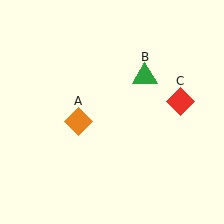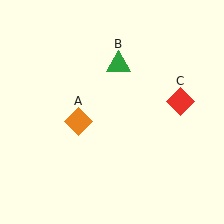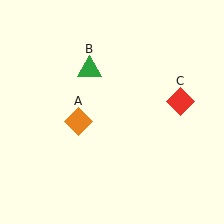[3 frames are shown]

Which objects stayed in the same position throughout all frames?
Orange diamond (object A) and red diamond (object C) remained stationary.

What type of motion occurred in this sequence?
The green triangle (object B) rotated counterclockwise around the center of the scene.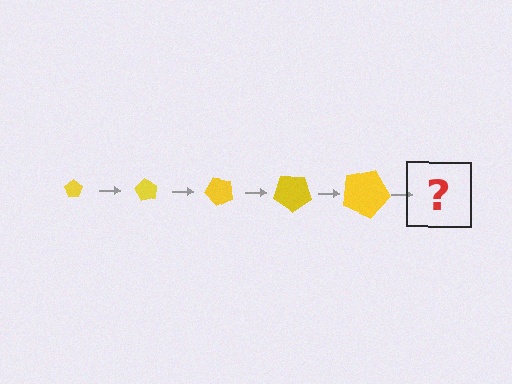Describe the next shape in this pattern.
It should be a pentagon, larger than the previous one and rotated 300 degrees from the start.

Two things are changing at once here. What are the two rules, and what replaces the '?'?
The two rules are that the pentagon grows larger each step and it rotates 60 degrees each step. The '?' should be a pentagon, larger than the previous one and rotated 300 degrees from the start.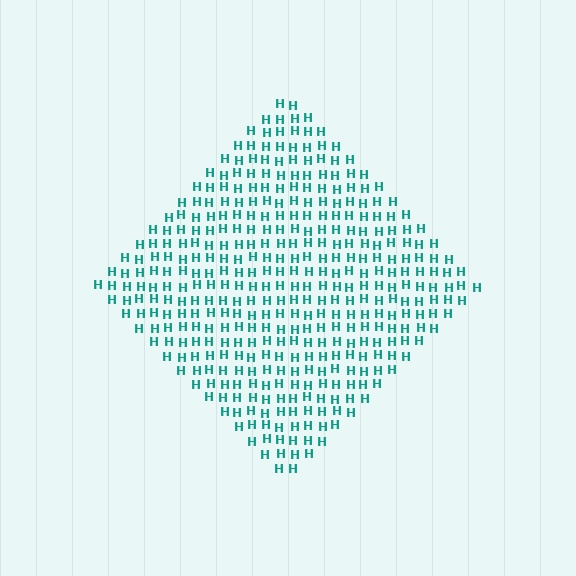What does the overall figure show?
The overall figure shows a diamond.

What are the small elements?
The small elements are letter H's.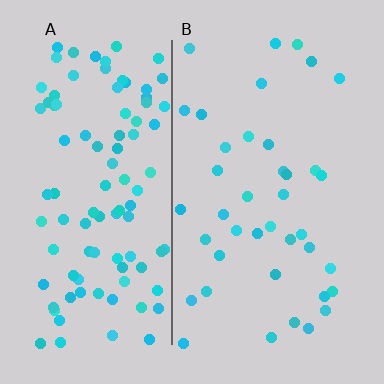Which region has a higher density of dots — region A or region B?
A (the left).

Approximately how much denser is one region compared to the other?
Approximately 2.6× — region A over region B.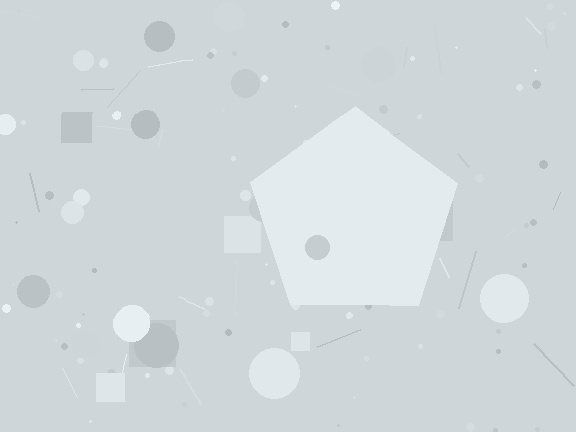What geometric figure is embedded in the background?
A pentagon is embedded in the background.